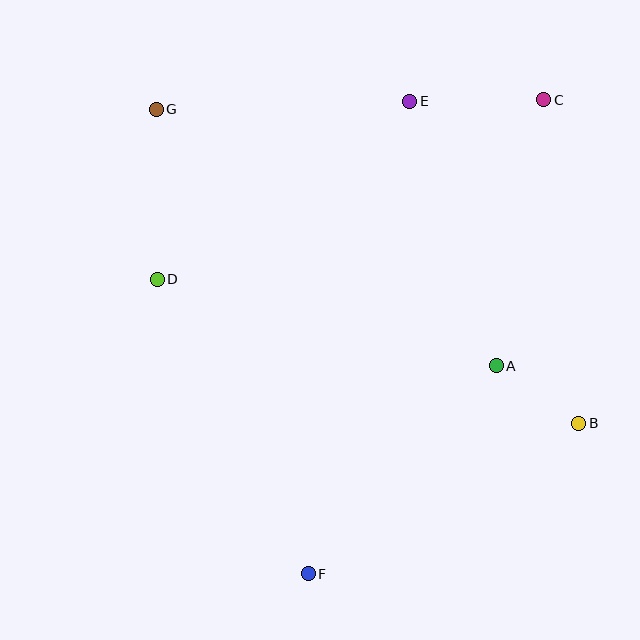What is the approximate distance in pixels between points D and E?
The distance between D and E is approximately 309 pixels.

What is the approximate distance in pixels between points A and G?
The distance between A and G is approximately 426 pixels.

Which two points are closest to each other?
Points A and B are closest to each other.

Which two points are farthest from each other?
Points C and F are farthest from each other.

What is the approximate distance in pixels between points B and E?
The distance between B and E is approximately 363 pixels.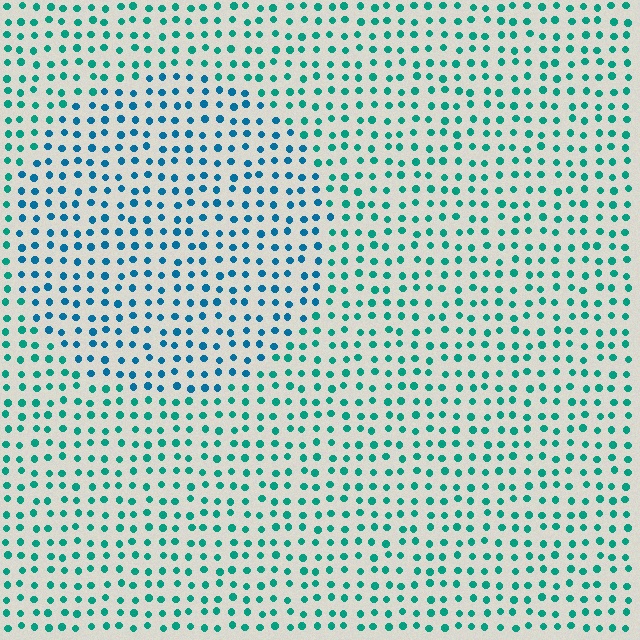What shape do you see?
I see a circle.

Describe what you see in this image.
The image is filled with small teal elements in a uniform arrangement. A circle-shaped region is visible where the elements are tinted to a slightly different hue, forming a subtle color boundary.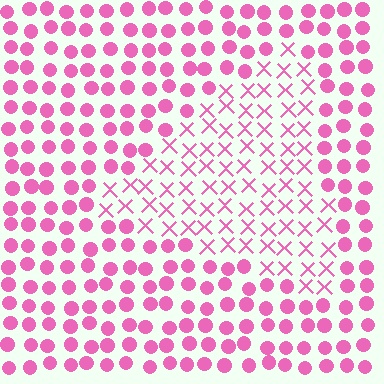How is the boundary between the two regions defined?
The boundary is defined by a change in element shape: X marks inside vs. circles outside. All elements share the same color and spacing.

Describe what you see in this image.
The image is filled with small pink elements arranged in a uniform grid. A triangle-shaped region contains X marks, while the surrounding area contains circles. The boundary is defined purely by the change in element shape.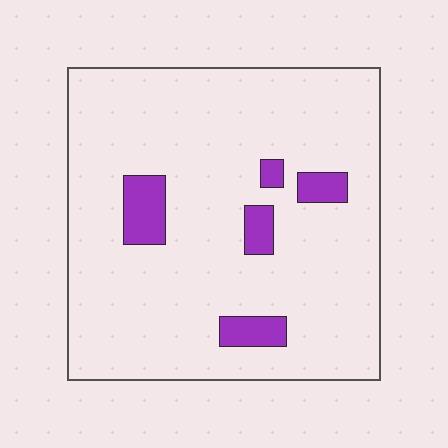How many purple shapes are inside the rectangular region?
5.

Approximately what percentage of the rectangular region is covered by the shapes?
Approximately 10%.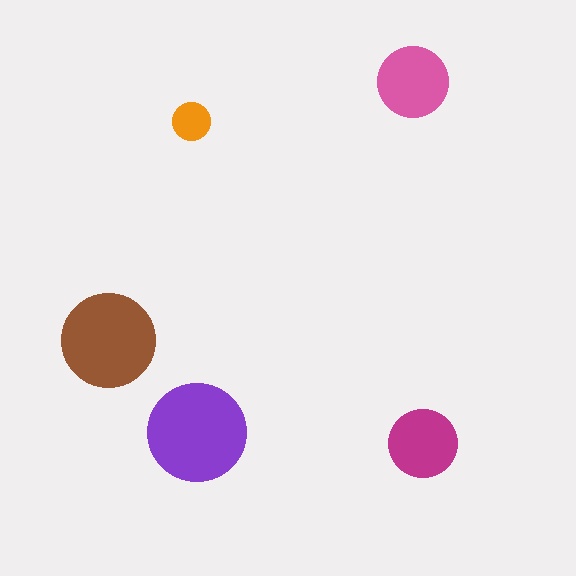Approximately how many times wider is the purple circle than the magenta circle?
About 1.5 times wider.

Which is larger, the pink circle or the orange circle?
The pink one.